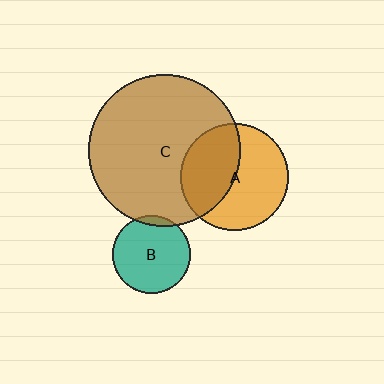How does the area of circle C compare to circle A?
Approximately 2.0 times.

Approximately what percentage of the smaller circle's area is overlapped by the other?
Approximately 5%.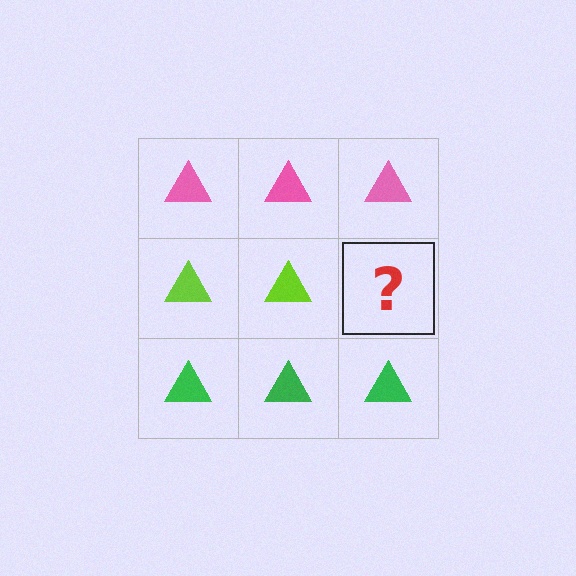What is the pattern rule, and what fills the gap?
The rule is that each row has a consistent color. The gap should be filled with a lime triangle.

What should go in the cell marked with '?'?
The missing cell should contain a lime triangle.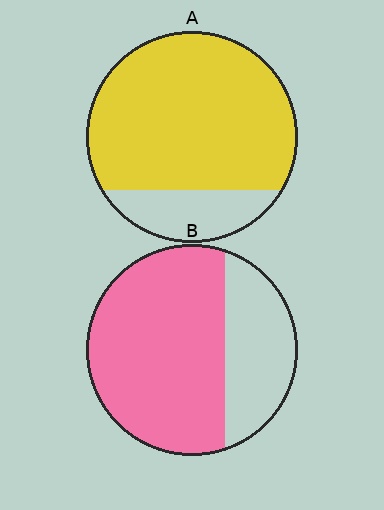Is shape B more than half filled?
Yes.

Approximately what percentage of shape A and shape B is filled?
A is approximately 80% and B is approximately 70%.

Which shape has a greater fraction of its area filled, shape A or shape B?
Shape A.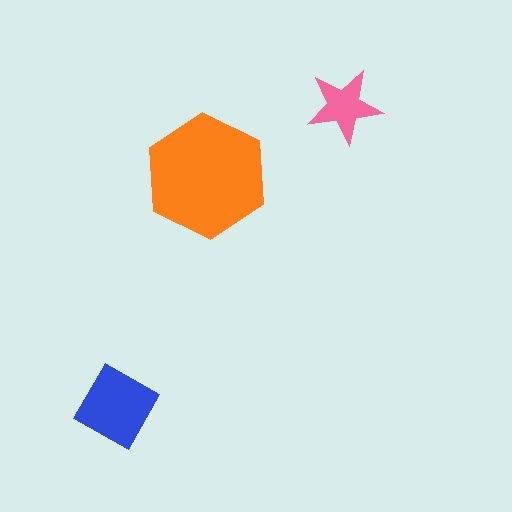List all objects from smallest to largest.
The pink star, the blue square, the orange hexagon.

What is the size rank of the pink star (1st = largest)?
3rd.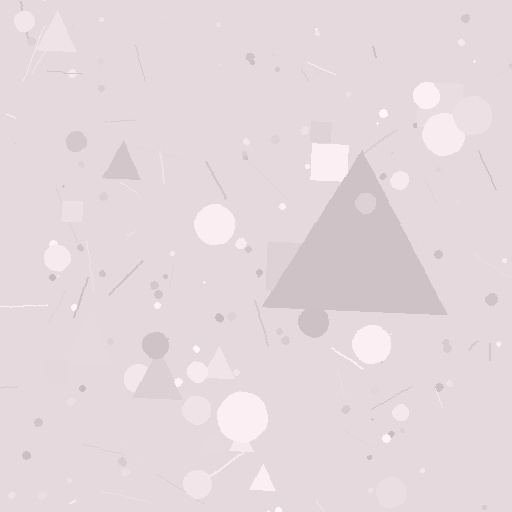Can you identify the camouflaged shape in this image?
The camouflaged shape is a triangle.